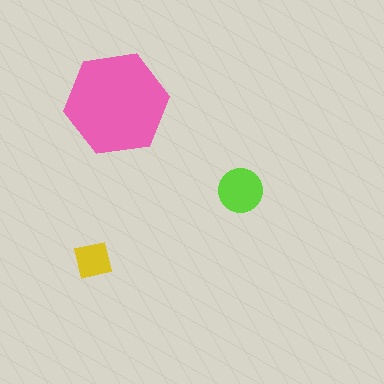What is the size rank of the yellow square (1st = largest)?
3rd.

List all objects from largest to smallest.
The pink hexagon, the lime circle, the yellow square.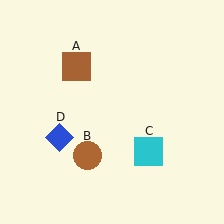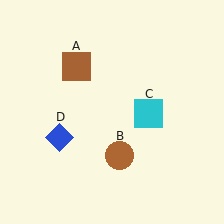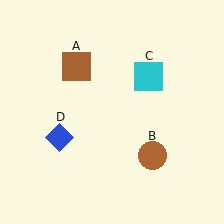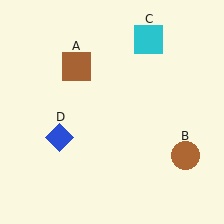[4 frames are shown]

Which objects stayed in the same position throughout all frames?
Brown square (object A) and blue diamond (object D) remained stationary.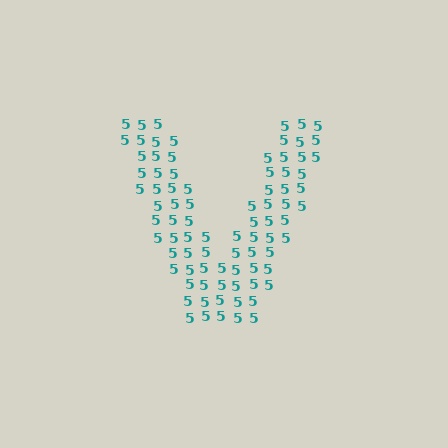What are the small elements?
The small elements are digit 5's.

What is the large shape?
The large shape is the letter V.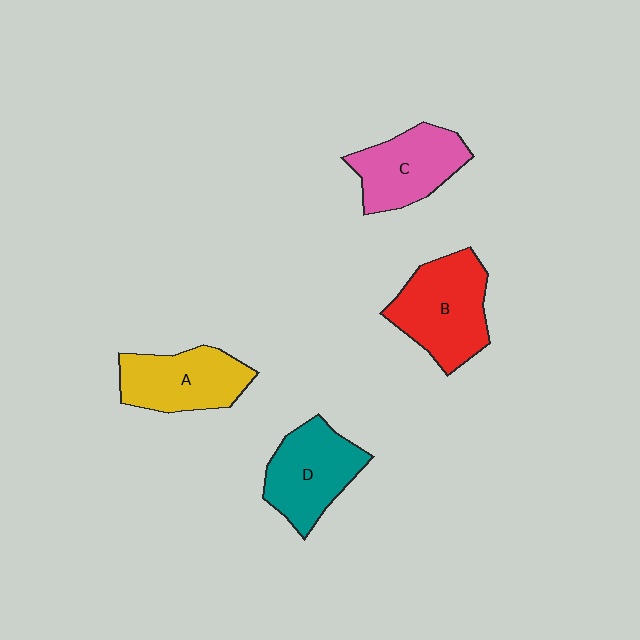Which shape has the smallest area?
Shape C (pink).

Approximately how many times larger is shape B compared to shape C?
Approximately 1.2 times.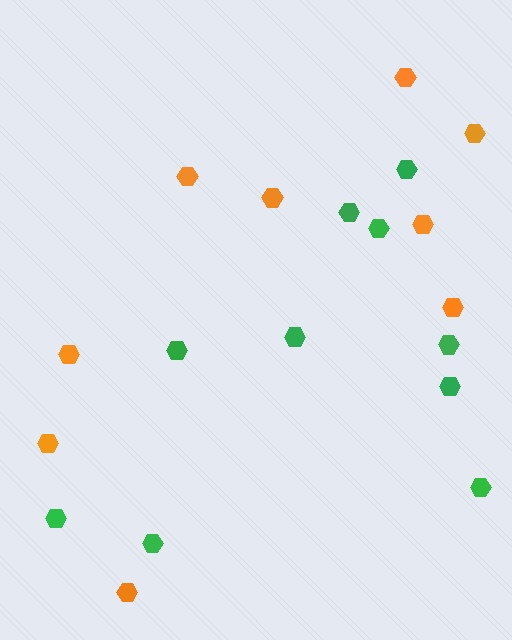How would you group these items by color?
There are 2 groups: one group of orange hexagons (9) and one group of green hexagons (10).